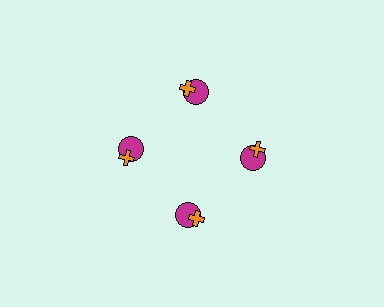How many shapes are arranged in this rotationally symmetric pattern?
There are 8 shapes, arranged in 4 groups of 2.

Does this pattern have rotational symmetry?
Yes, this pattern has 4-fold rotational symmetry. It looks the same after rotating 90 degrees around the center.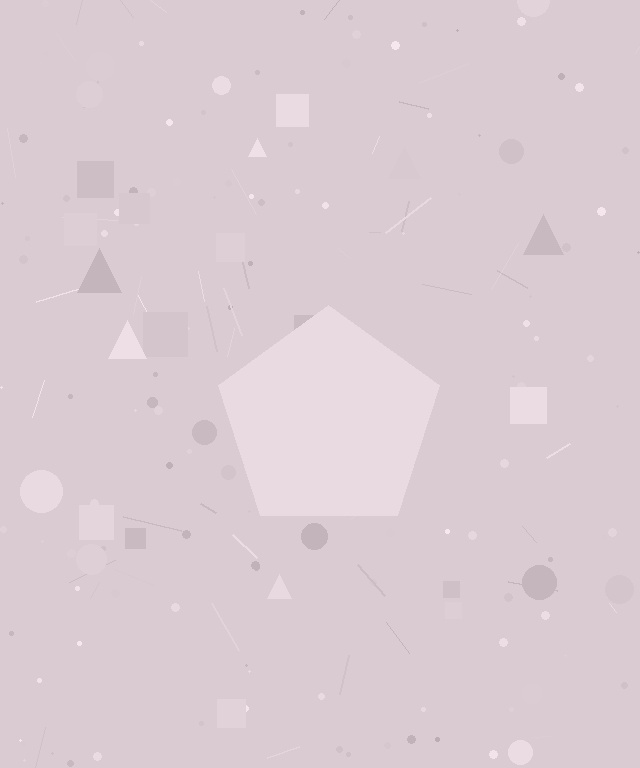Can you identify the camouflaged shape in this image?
The camouflaged shape is a pentagon.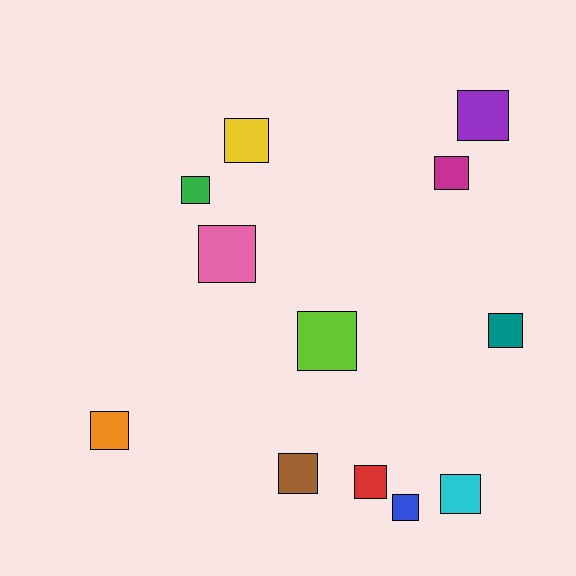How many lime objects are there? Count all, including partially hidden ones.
There is 1 lime object.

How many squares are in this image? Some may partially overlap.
There are 12 squares.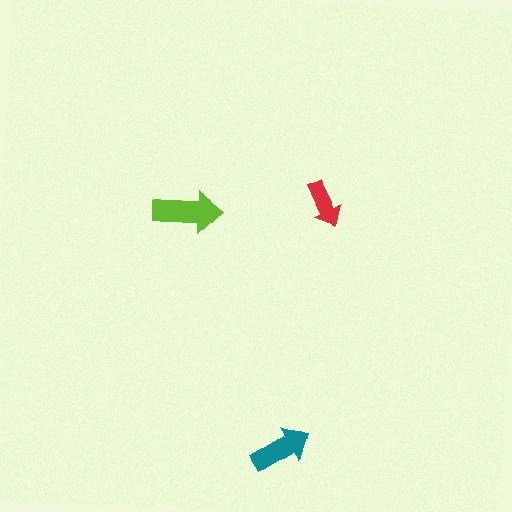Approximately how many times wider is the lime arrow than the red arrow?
About 1.5 times wider.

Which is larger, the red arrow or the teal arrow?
The teal one.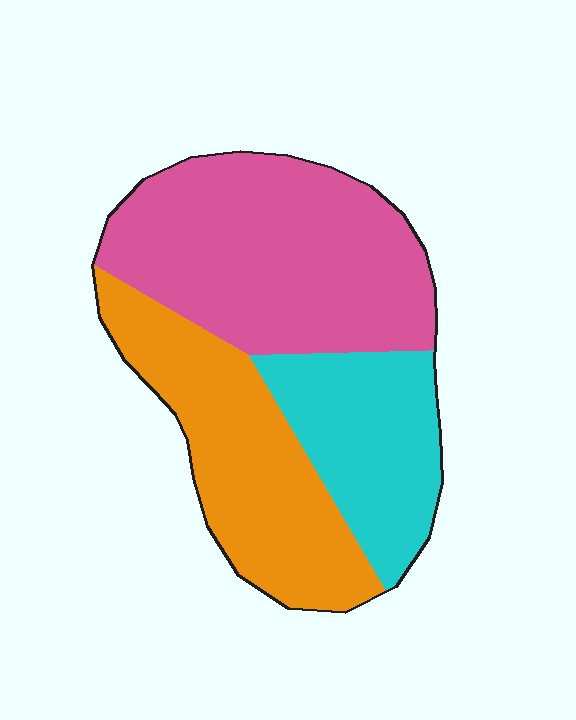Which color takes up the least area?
Cyan, at roughly 25%.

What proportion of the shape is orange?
Orange covers roughly 30% of the shape.